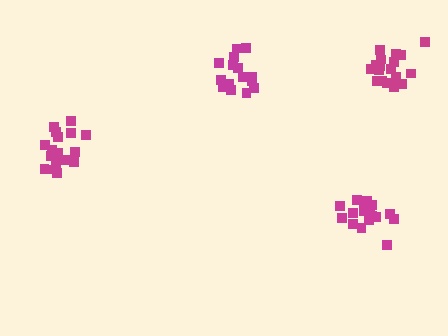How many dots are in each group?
Group 1: 18 dots, Group 2: 20 dots, Group 3: 16 dots, Group 4: 20 dots (74 total).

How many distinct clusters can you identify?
There are 4 distinct clusters.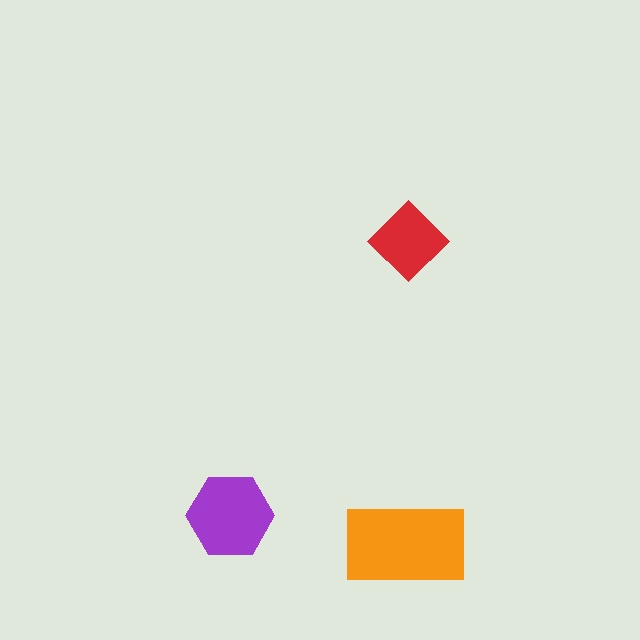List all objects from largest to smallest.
The orange rectangle, the purple hexagon, the red diamond.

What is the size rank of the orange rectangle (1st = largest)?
1st.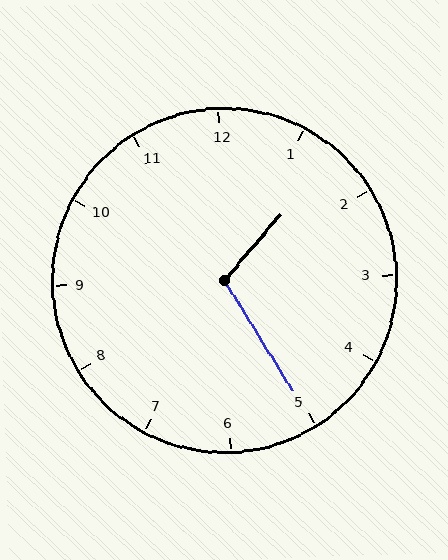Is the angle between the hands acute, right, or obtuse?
It is obtuse.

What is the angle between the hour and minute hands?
Approximately 108 degrees.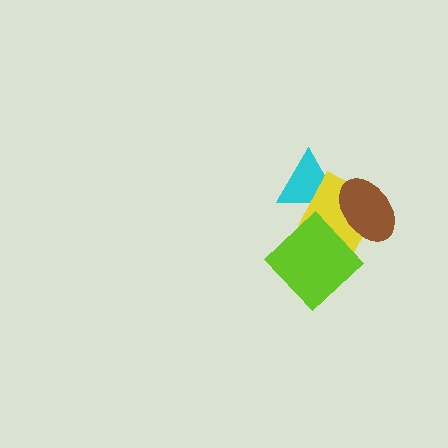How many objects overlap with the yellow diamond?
3 objects overlap with the yellow diamond.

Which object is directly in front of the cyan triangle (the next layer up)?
The yellow diamond is directly in front of the cyan triangle.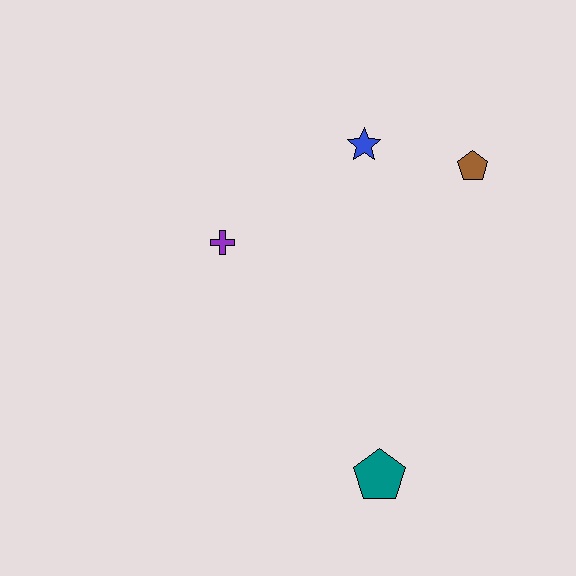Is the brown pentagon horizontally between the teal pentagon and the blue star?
No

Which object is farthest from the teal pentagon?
The blue star is farthest from the teal pentagon.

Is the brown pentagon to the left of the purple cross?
No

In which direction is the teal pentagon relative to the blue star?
The teal pentagon is below the blue star.